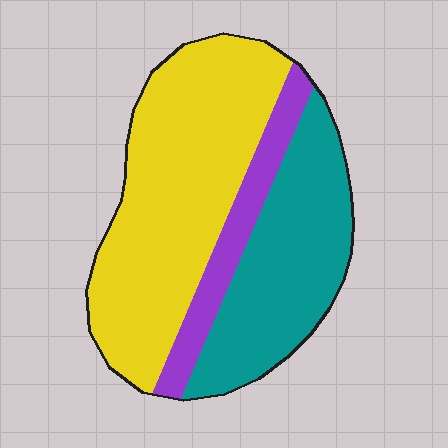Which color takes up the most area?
Yellow, at roughly 50%.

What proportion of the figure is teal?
Teal covers about 35% of the figure.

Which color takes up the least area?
Purple, at roughly 15%.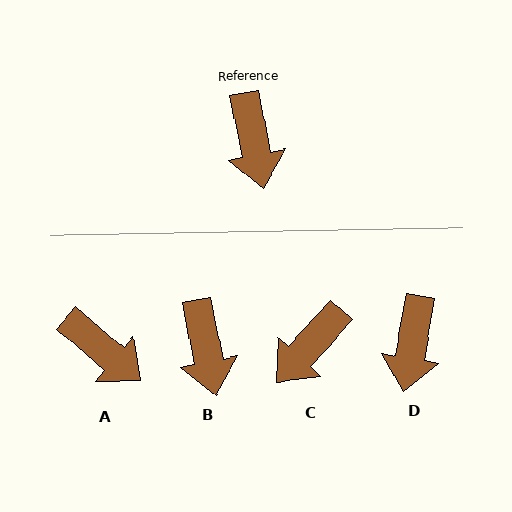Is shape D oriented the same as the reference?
No, it is off by about 21 degrees.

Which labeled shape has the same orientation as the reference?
B.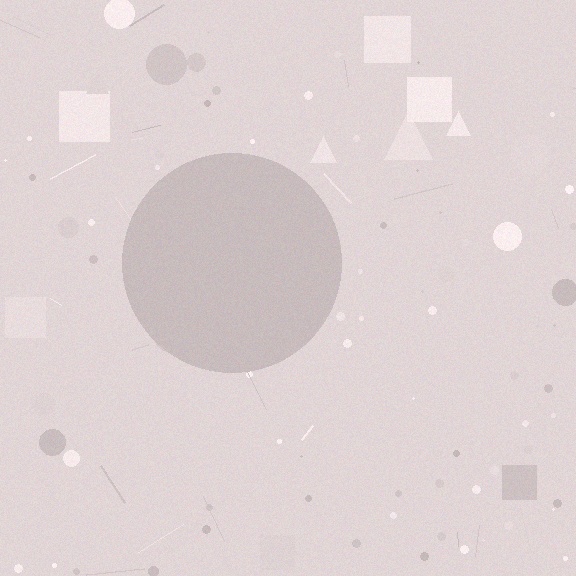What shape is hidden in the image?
A circle is hidden in the image.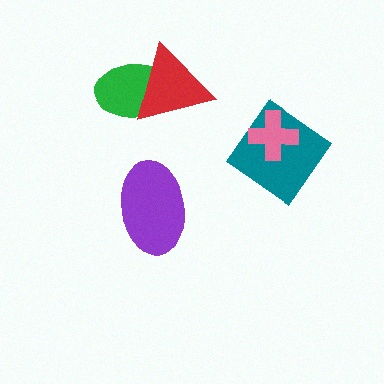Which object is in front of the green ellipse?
The red triangle is in front of the green ellipse.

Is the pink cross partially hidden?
No, no other shape covers it.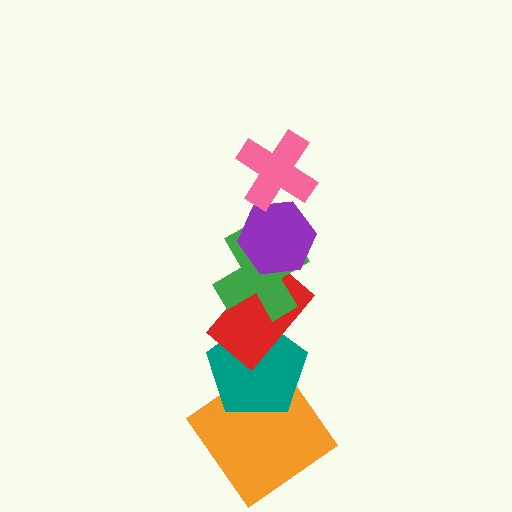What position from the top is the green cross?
The green cross is 3rd from the top.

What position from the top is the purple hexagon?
The purple hexagon is 2nd from the top.